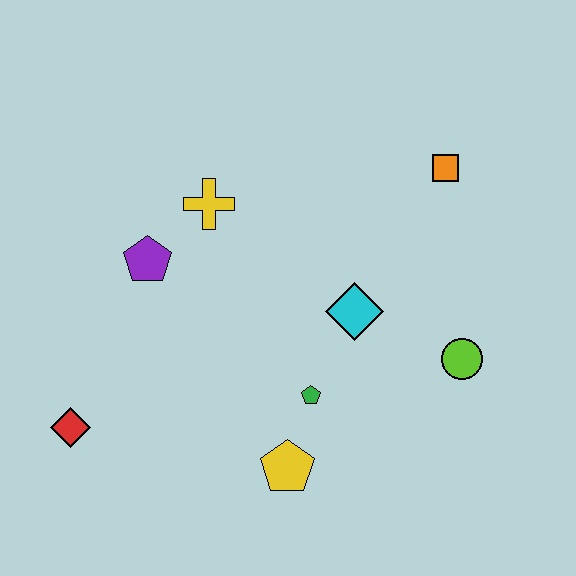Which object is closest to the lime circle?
The cyan diamond is closest to the lime circle.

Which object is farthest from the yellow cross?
The lime circle is farthest from the yellow cross.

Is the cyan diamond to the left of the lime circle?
Yes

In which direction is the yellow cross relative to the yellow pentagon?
The yellow cross is above the yellow pentagon.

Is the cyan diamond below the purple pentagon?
Yes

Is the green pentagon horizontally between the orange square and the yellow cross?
Yes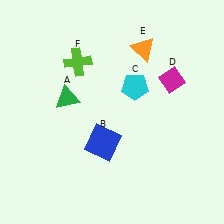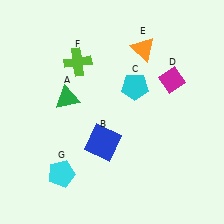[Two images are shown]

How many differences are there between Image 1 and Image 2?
There is 1 difference between the two images.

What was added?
A cyan pentagon (G) was added in Image 2.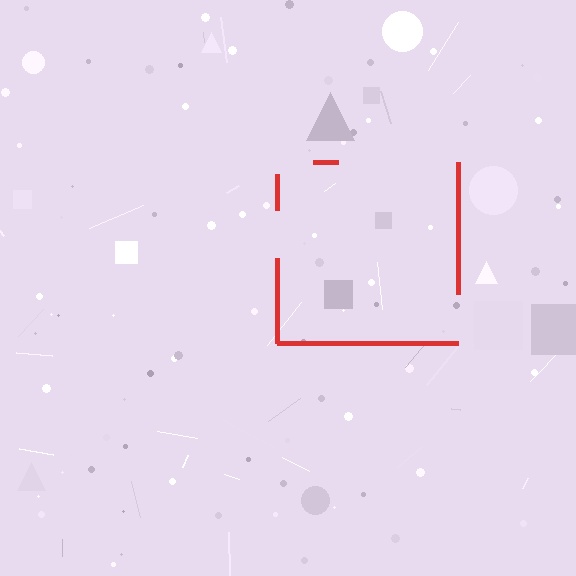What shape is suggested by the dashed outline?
The dashed outline suggests a square.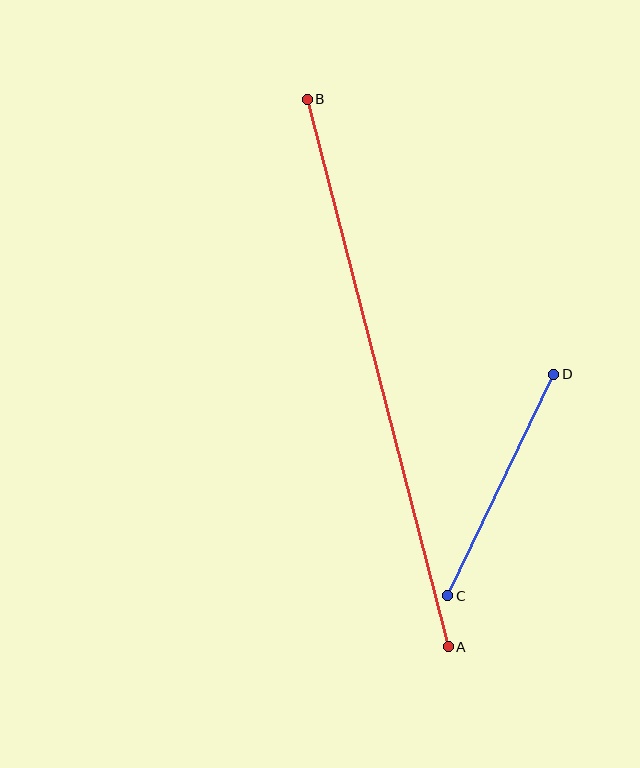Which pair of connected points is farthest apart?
Points A and B are farthest apart.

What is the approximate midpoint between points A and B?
The midpoint is at approximately (378, 373) pixels.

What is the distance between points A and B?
The distance is approximately 565 pixels.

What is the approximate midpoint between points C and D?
The midpoint is at approximately (501, 485) pixels.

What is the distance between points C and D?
The distance is approximately 246 pixels.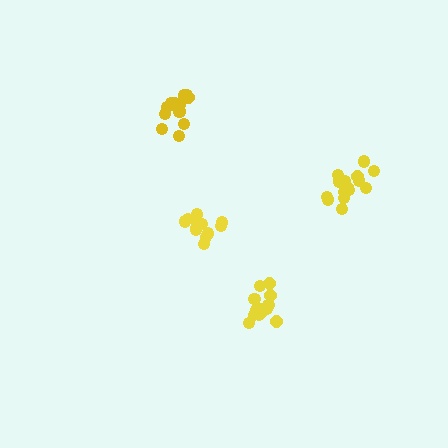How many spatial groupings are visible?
There are 4 spatial groupings.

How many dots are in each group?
Group 1: 15 dots, Group 2: 13 dots, Group 3: 17 dots, Group 4: 14 dots (59 total).